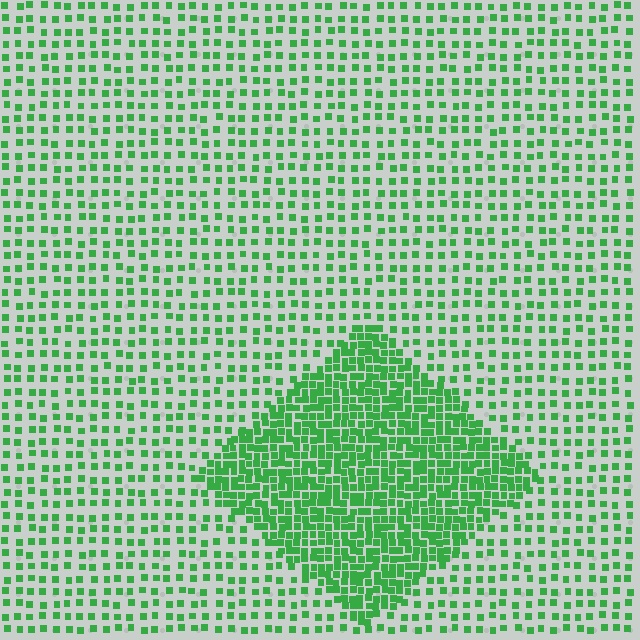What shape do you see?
I see a diamond.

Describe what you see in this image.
The image contains small green elements arranged at two different densities. A diamond-shaped region is visible where the elements are more densely packed than the surrounding area.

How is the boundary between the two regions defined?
The boundary is defined by a change in element density (approximately 2.5x ratio). All elements are the same color, size, and shape.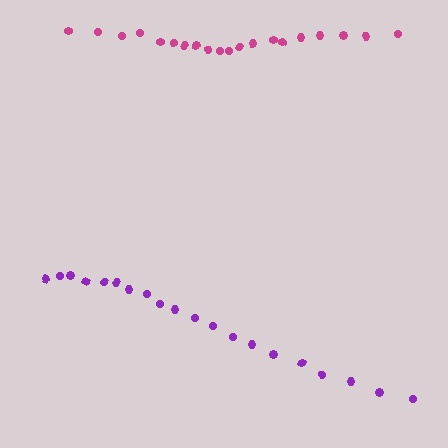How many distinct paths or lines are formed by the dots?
There are 2 distinct paths.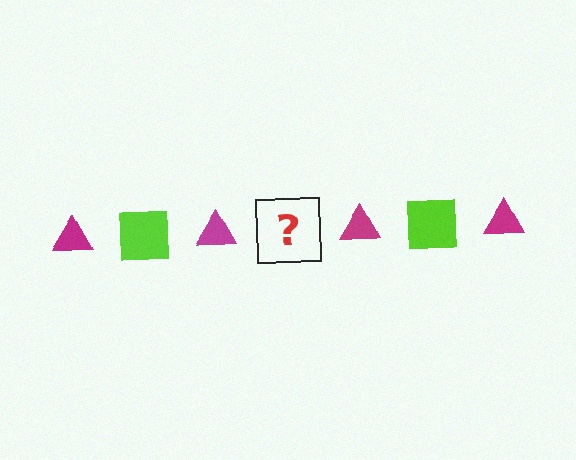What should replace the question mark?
The question mark should be replaced with a lime square.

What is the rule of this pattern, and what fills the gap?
The rule is that the pattern alternates between magenta triangle and lime square. The gap should be filled with a lime square.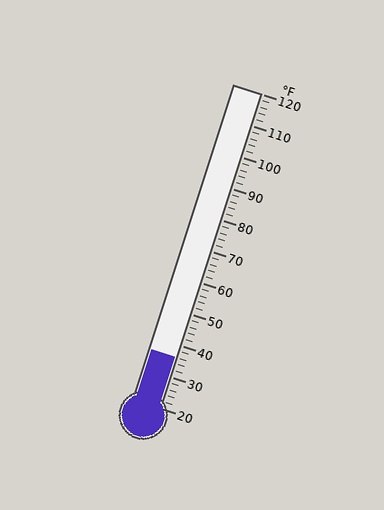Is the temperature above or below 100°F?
The temperature is below 100°F.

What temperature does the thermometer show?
The thermometer shows approximately 36°F.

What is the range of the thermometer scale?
The thermometer scale ranges from 20°F to 120°F.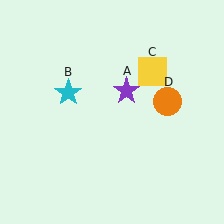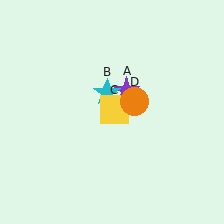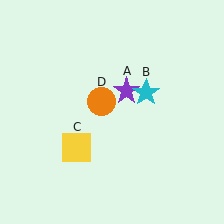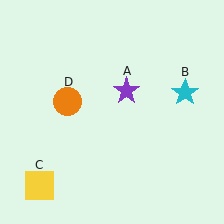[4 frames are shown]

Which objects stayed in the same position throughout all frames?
Purple star (object A) remained stationary.